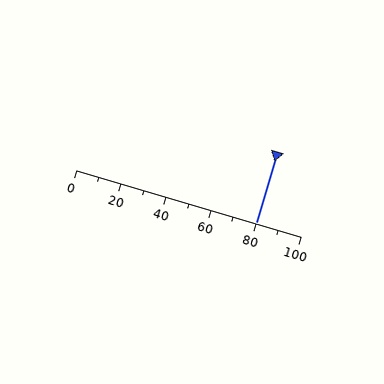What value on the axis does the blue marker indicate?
The marker indicates approximately 80.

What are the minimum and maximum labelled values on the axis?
The axis runs from 0 to 100.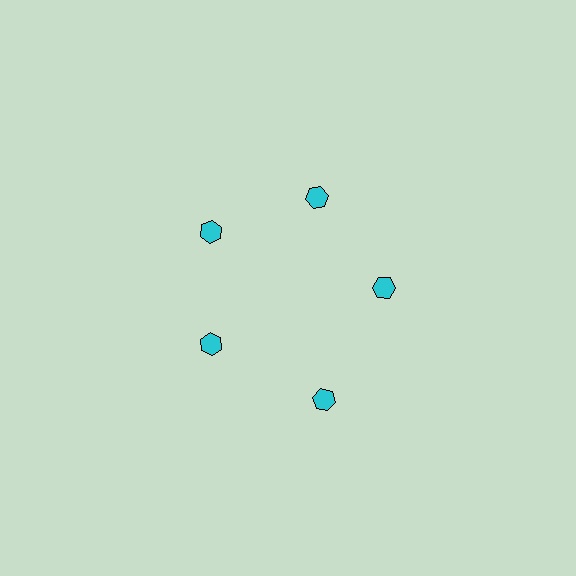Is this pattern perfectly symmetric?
No. The 5 cyan hexagons are arranged in a ring, but one element near the 5 o'clock position is pushed outward from the center, breaking the 5-fold rotational symmetry.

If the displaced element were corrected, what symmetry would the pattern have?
It would have 5-fold rotational symmetry — the pattern would map onto itself every 72 degrees.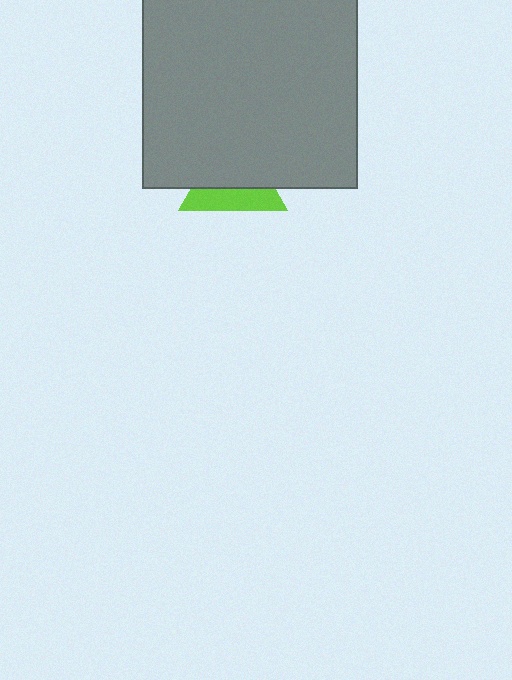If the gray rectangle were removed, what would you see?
You would see the complete lime triangle.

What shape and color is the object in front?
The object in front is a gray rectangle.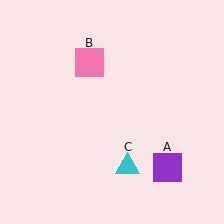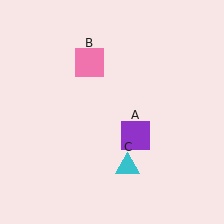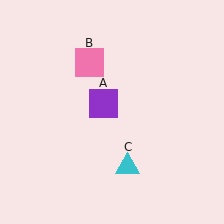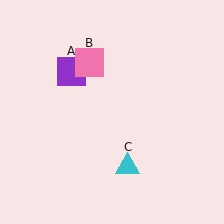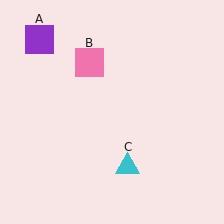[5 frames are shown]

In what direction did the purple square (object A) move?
The purple square (object A) moved up and to the left.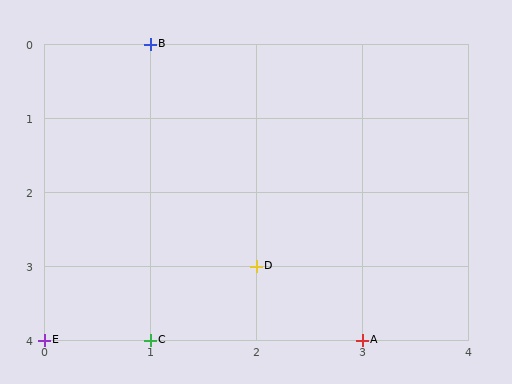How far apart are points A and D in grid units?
Points A and D are 1 column and 1 row apart (about 1.4 grid units diagonally).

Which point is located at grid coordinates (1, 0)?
Point B is at (1, 0).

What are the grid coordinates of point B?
Point B is at grid coordinates (1, 0).